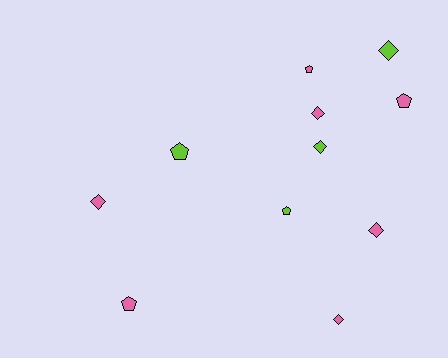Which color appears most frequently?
Pink, with 7 objects.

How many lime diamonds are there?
There are 2 lime diamonds.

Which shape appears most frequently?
Diamond, with 6 objects.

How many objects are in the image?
There are 11 objects.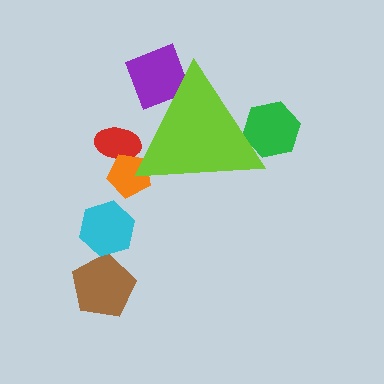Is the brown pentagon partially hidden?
No, the brown pentagon is fully visible.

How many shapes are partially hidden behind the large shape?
4 shapes are partially hidden.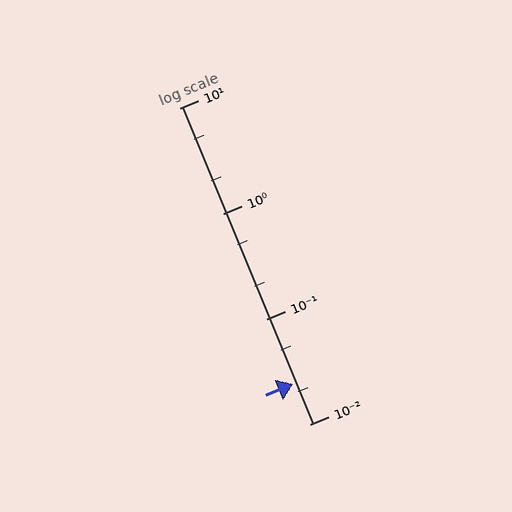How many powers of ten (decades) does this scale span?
The scale spans 3 decades, from 0.01 to 10.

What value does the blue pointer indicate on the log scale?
The pointer indicates approximately 0.024.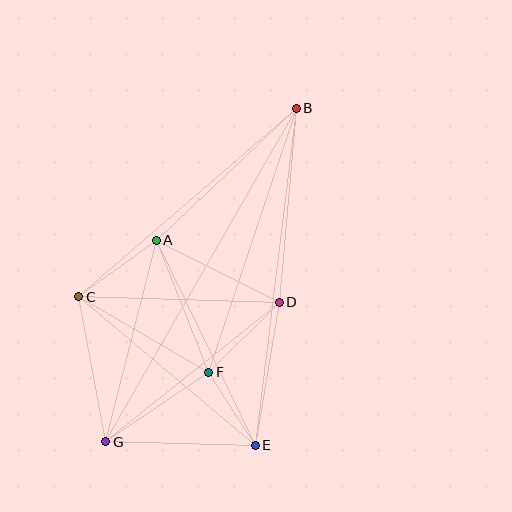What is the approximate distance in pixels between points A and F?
The distance between A and F is approximately 143 pixels.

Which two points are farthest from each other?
Points B and G are farthest from each other.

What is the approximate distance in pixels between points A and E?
The distance between A and E is approximately 228 pixels.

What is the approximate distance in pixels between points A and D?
The distance between A and D is approximately 138 pixels.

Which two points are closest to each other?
Points E and F are closest to each other.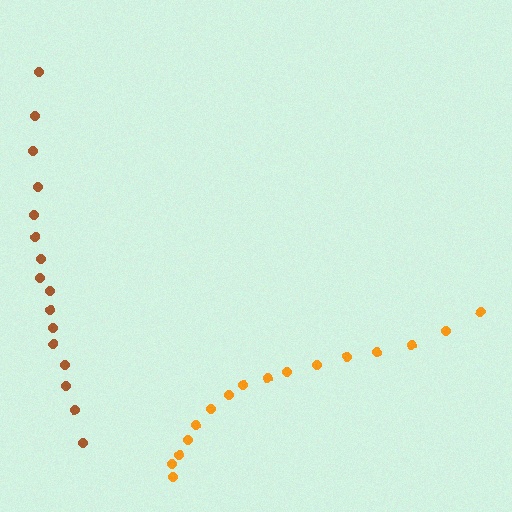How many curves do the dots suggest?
There are 2 distinct paths.